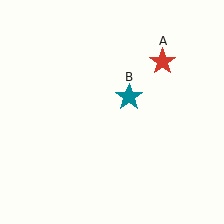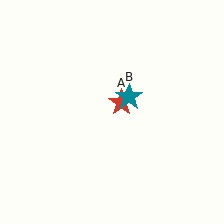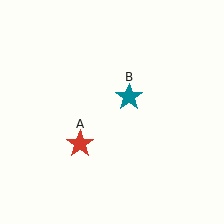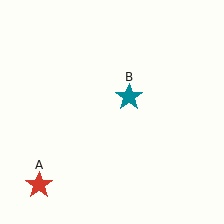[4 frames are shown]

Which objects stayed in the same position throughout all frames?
Teal star (object B) remained stationary.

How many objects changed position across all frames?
1 object changed position: red star (object A).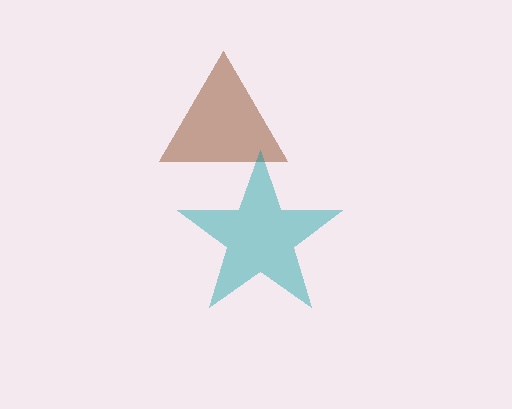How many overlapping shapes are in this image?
There are 2 overlapping shapes in the image.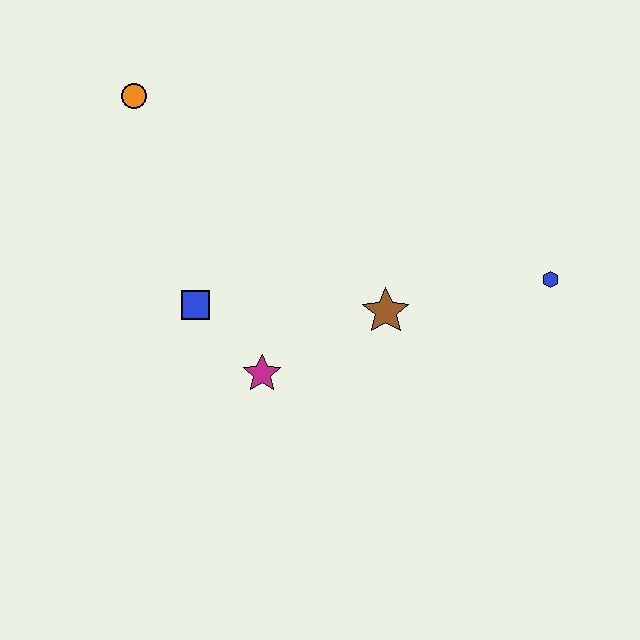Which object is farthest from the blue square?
The blue hexagon is farthest from the blue square.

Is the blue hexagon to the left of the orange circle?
No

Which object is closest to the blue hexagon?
The brown star is closest to the blue hexagon.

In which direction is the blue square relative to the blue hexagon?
The blue square is to the left of the blue hexagon.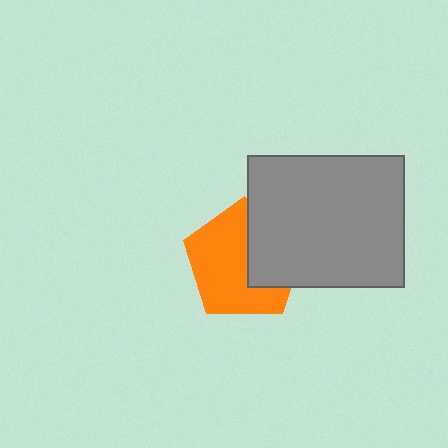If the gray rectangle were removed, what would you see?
You would see the complete orange pentagon.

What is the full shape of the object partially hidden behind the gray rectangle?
The partially hidden object is an orange pentagon.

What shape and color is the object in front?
The object in front is a gray rectangle.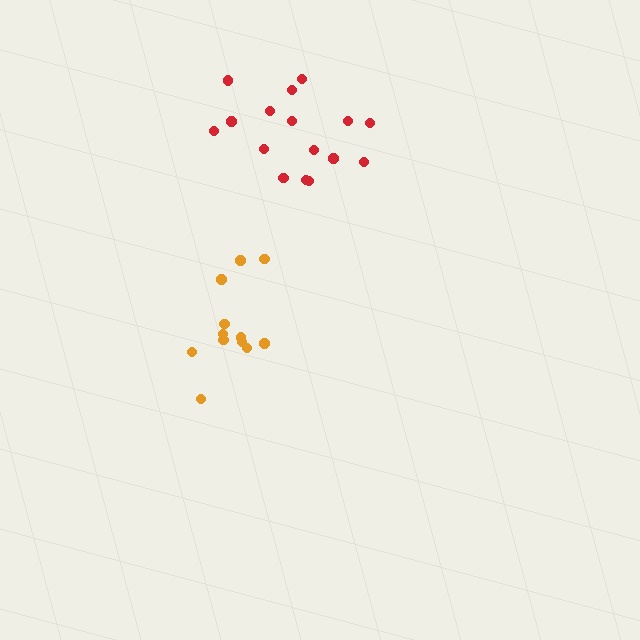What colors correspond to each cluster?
The clusters are colored: red, orange.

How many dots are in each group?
Group 1: 16 dots, Group 2: 12 dots (28 total).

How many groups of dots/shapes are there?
There are 2 groups.